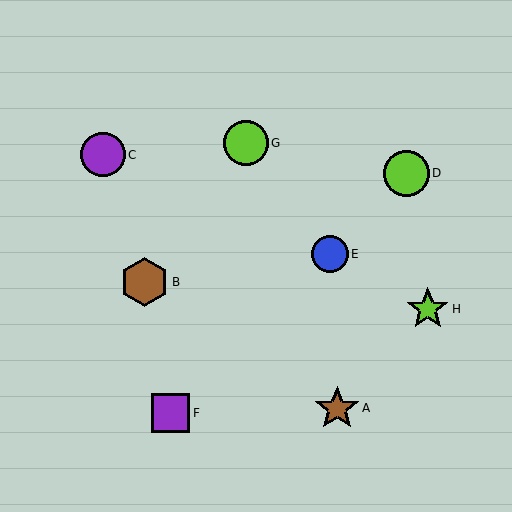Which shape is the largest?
The brown hexagon (labeled B) is the largest.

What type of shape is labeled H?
Shape H is a lime star.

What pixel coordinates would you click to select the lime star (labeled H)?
Click at (428, 309) to select the lime star H.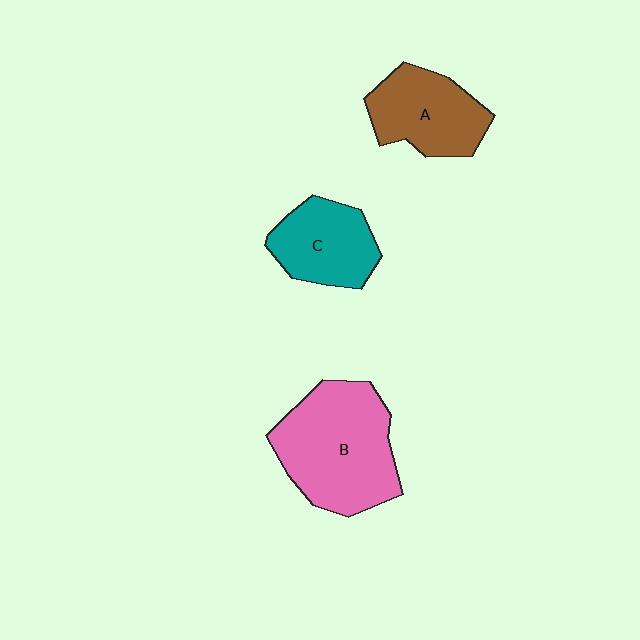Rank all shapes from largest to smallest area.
From largest to smallest: B (pink), A (brown), C (teal).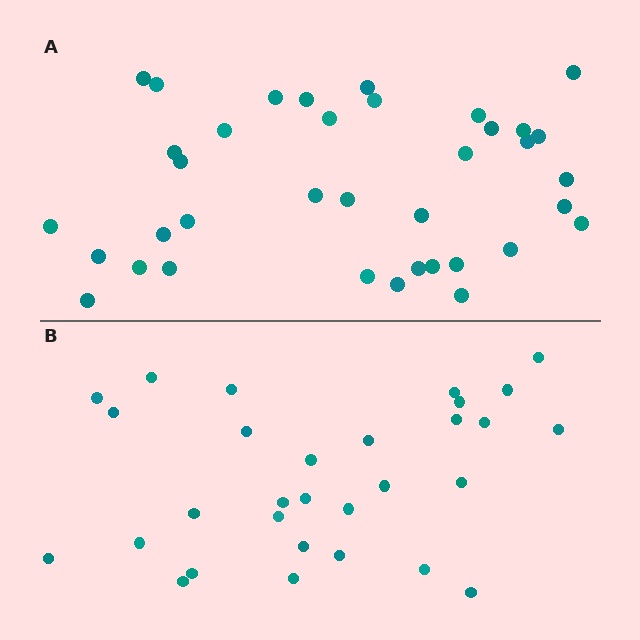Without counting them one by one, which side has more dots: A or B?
Region A (the top region) has more dots.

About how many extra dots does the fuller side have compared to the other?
Region A has roughly 8 or so more dots than region B.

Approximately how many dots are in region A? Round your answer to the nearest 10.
About 40 dots. (The exact count is 37, which rounds to 40.)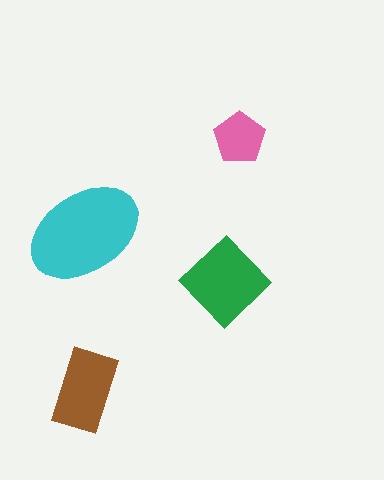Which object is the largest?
The cyan ellipse.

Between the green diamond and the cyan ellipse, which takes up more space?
The cyan ellipse.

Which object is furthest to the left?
The cyan ellipse is leftmost.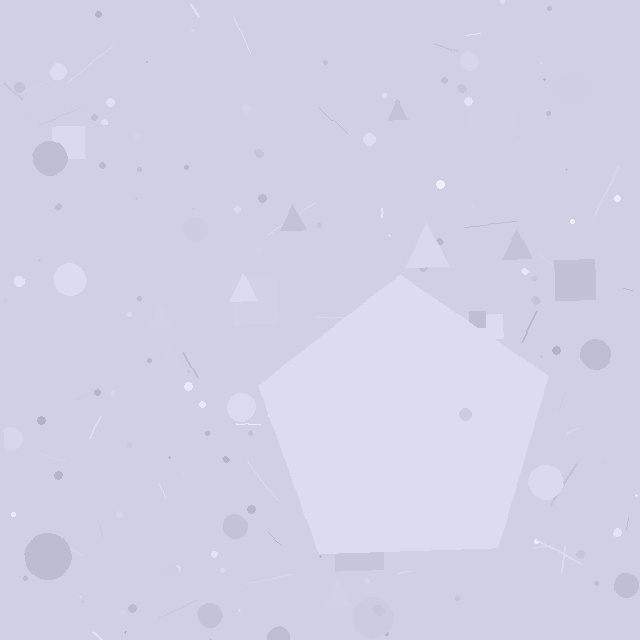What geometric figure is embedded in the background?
A pentagon is embedded in the background.